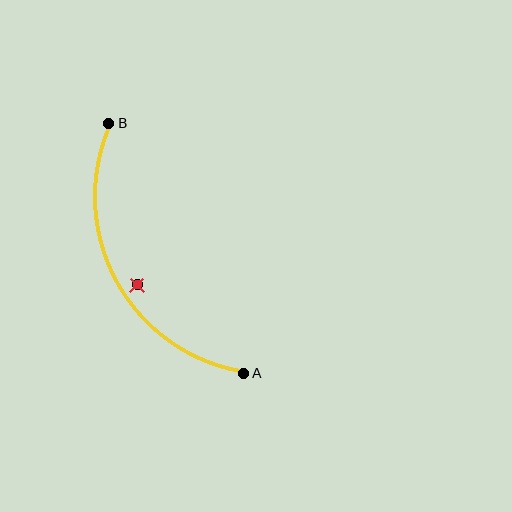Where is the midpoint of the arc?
The arc midpoint is the point on the curve farthest from the straight line joining A and B. It sits to the left of that line.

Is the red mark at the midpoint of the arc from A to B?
No — the red mark does not lie on the arc at all. It sits slightly inside the curve.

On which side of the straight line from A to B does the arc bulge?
The arc bulges to the left of the straight line connecting A and B.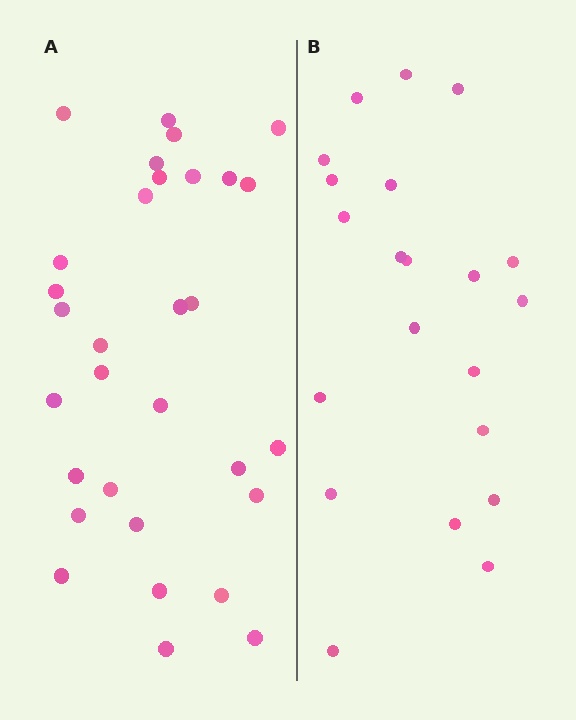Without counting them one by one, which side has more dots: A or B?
Region A (the left region) has more dots.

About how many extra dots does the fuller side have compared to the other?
Region A has roughly 10 or so more dots than region B.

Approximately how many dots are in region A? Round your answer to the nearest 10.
About 30 dots. (The exact count is 31, which rounds to 30.)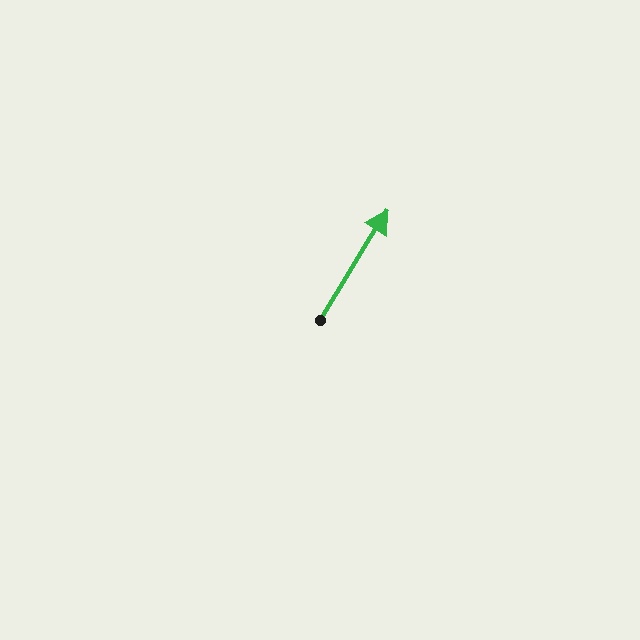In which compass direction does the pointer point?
Northeast.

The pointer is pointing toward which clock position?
Roughly 1 o'clock.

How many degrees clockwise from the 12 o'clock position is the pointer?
Approximately 32 degrees.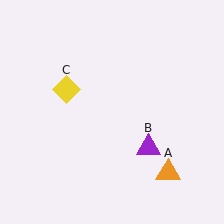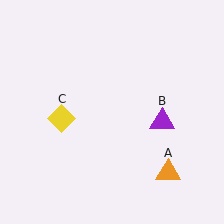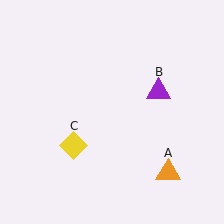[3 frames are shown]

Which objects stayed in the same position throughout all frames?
Orange triangle (object A) remained stationary.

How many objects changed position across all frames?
2 objects changed position: purple triangle (object B), yellow diamond (object C).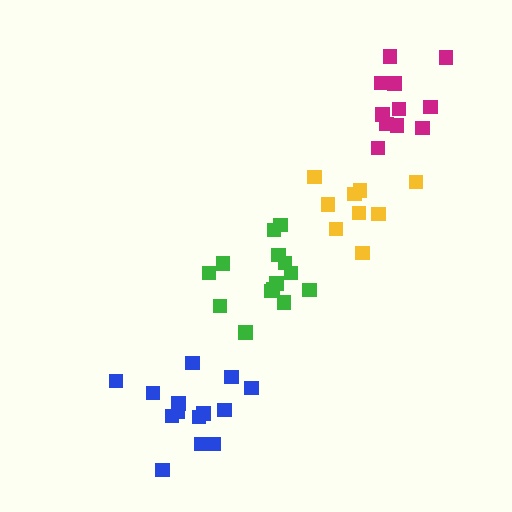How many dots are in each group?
Group 1: 14 dots, Group 2: 9 dots, Group 3: 14 dots, Group 4: 11 dots (48 total).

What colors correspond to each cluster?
The clusters are colored: blue, yellow, green, magenta.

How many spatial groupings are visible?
There are 4 spatial groupings.